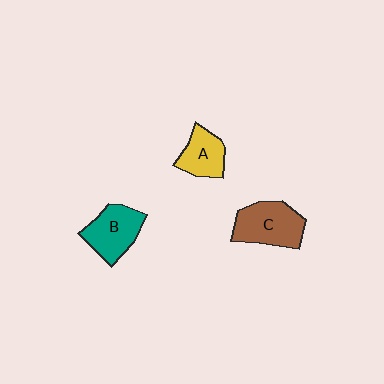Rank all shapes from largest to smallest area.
From largest to smallest: C (brown), B (teal), A (yellow).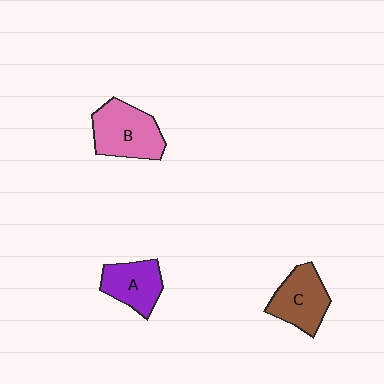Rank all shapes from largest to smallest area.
From largest to smallest: B (pink), C (brown), A (purple).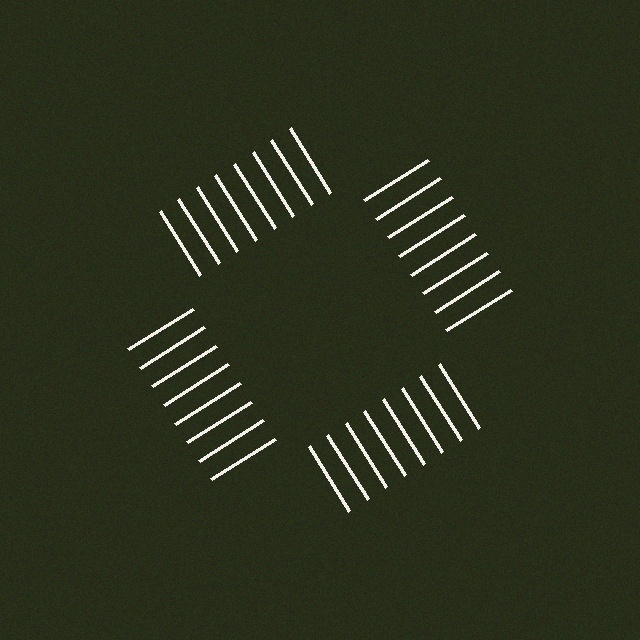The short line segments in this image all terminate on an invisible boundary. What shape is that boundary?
An illusory square — the line segments terminate on its edges but no continuous stroke is drawn.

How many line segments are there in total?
32 — 8 along each of the 4 edges.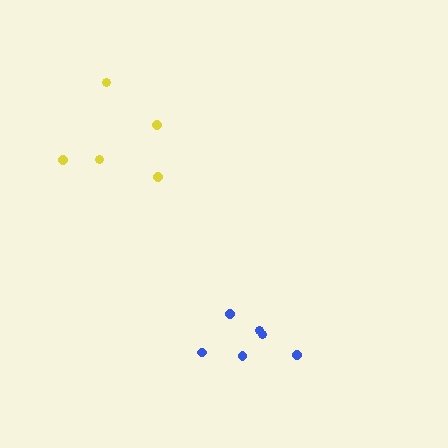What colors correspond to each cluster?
The clusters are colored: yellow, blue.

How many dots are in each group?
Group 1: 5 dots, Group 2: 6 dots (11 total).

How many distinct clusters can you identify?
There are 2 distinct clusters.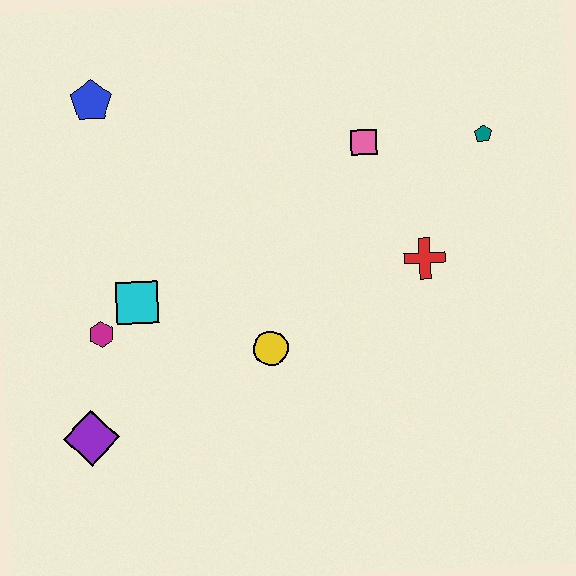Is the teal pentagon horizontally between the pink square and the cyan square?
No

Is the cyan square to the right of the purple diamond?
Yes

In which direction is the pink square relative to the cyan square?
The pink square is to the right of the cyan square.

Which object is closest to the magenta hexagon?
The cyan square is closest to the magenta hexagon.